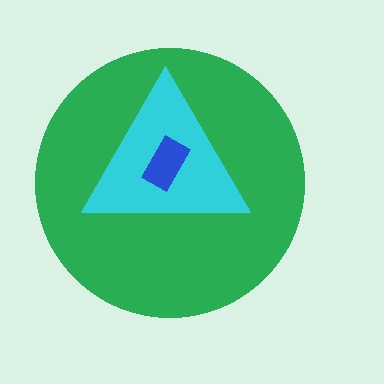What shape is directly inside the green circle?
The cyan triangle.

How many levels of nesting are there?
3.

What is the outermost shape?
The green circle.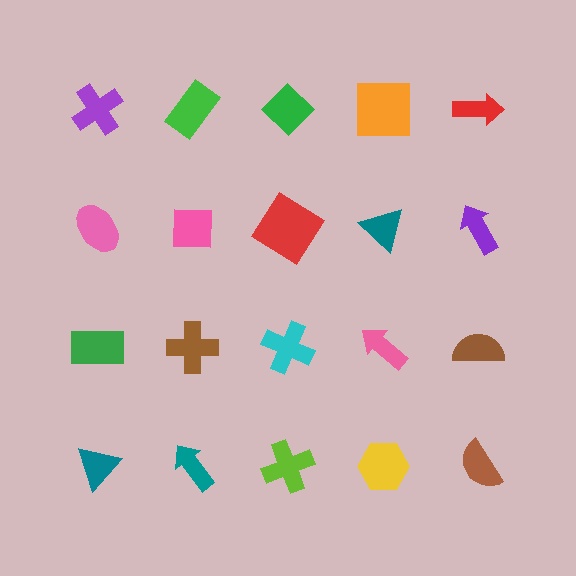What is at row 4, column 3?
A lime cross.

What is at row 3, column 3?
A cyan cross.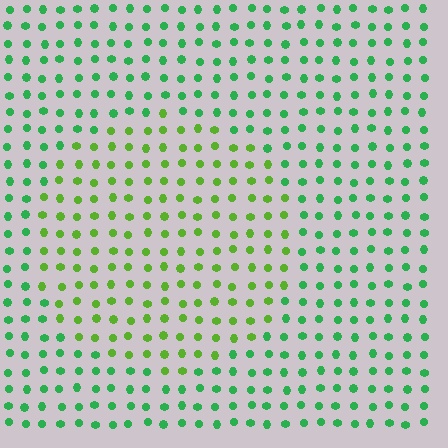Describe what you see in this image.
The image is filled with small green elements in a uniform arrangement. A circle-shaped region is visible where the elements are tinted to a slightly different hue, forming a subtle color boundary.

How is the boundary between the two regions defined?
The boundary is defined purely by a slight shift in hue (about 38 degrees). Spacing, size, and orientation are identical on both sides.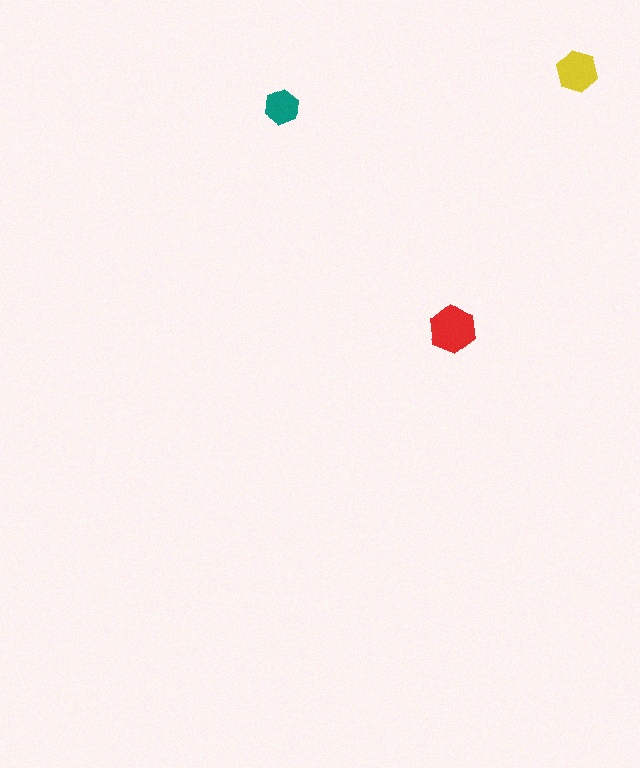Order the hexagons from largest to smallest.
the red one, the yellow one, the teal one.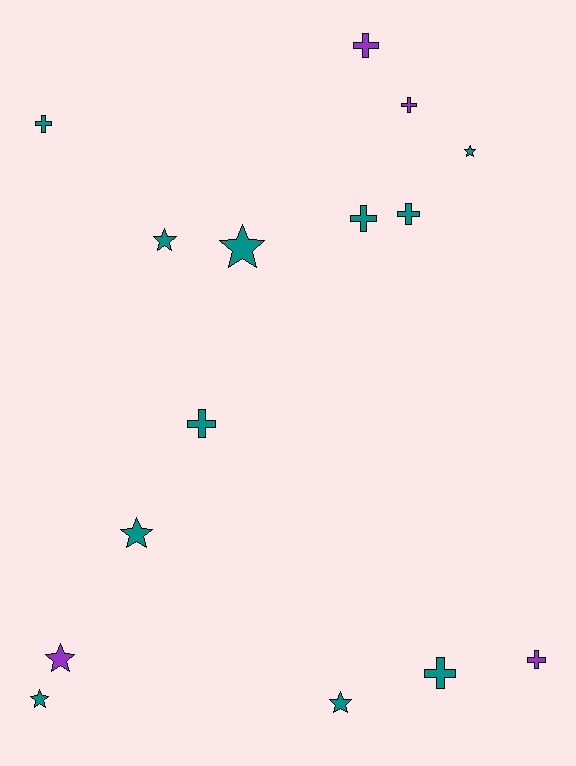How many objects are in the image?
There are 15 objects.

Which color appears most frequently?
Teal, with 11 objects.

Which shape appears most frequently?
Cross, with 8 objects.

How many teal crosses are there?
There are 5 teal crosses.